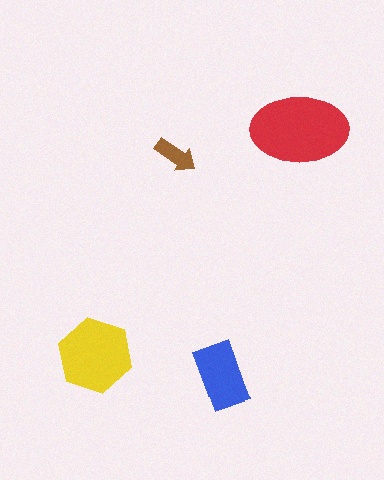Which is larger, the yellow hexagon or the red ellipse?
The red ellipse.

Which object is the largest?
The red ellipse.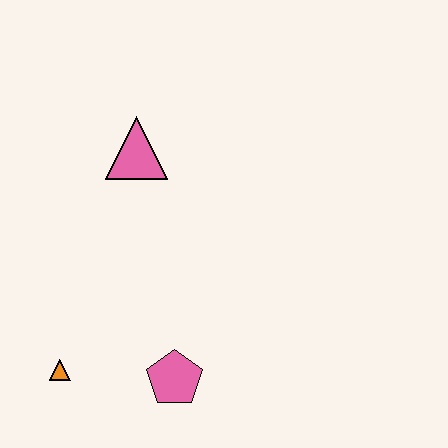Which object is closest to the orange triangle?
The pink pentagon is closest to the orange triangle.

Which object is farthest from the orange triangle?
The pink triangle is farthest from the orange triangle.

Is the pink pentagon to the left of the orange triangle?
No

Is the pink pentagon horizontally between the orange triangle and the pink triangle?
No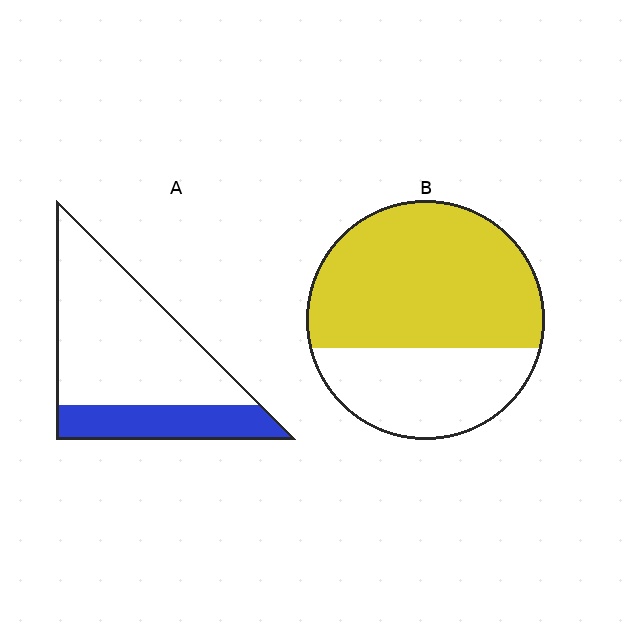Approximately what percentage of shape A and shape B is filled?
A is approximately 25% and B is approximately 65%.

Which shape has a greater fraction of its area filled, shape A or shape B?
Shape B.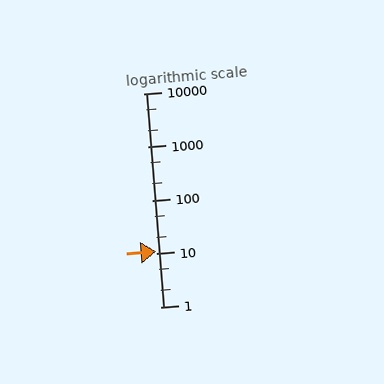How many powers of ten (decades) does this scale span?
The scale spans 4 decades, from 1 to 10000.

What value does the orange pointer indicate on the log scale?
The pointer indicates approximately 11.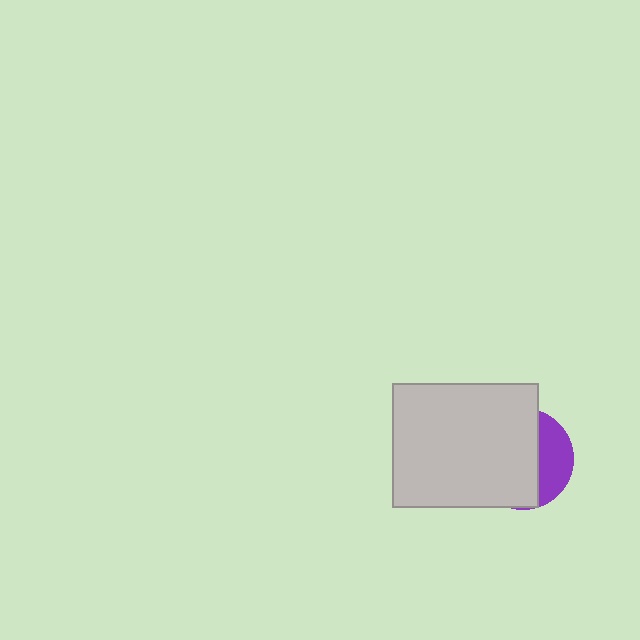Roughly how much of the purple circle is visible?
A small part of it is visible (roughly 30%).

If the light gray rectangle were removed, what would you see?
You would see the complete purple circle.